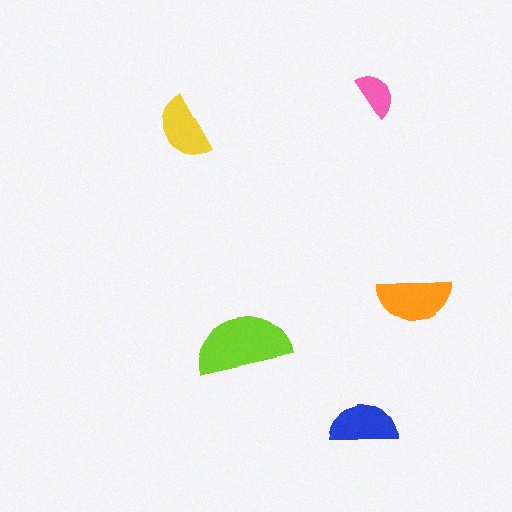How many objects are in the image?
There are 5 objects in the image.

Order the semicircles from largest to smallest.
the lime one, the orange one, the blue one, the yellow one, the pink one.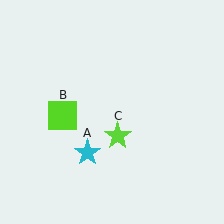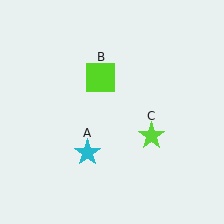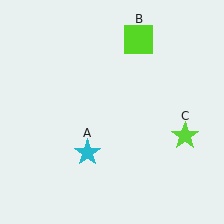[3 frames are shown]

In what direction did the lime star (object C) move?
The lime star (object C) moved right.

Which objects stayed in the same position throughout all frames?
Cyan star (object A) remained stationary.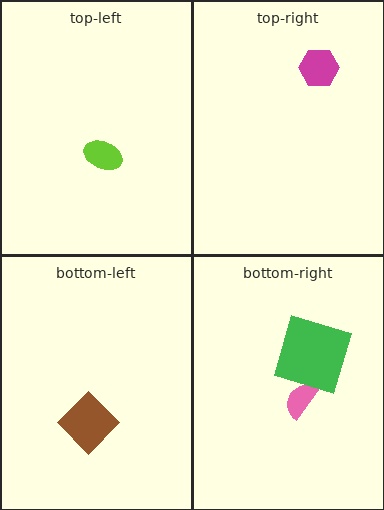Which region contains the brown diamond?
The bottom-left region.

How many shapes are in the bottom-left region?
1.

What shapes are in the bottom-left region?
The brown diamond.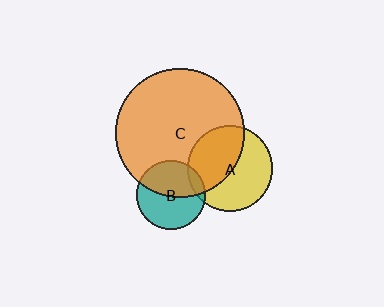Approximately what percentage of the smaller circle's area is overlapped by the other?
Approximately 50%.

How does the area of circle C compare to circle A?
Approximately 2.3 times.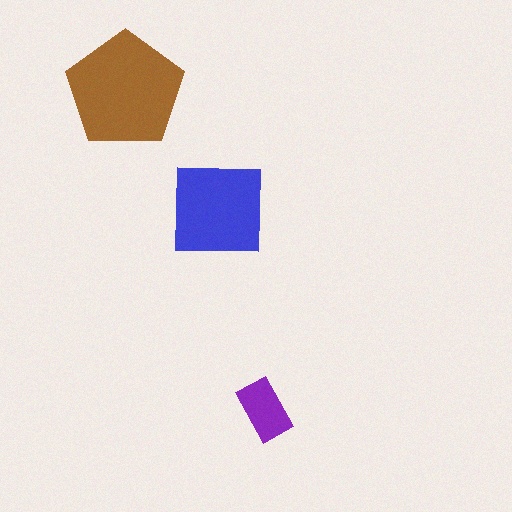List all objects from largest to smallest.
The brown pentagon, the blue square, the purple rectangle.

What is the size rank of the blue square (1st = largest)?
2nd.